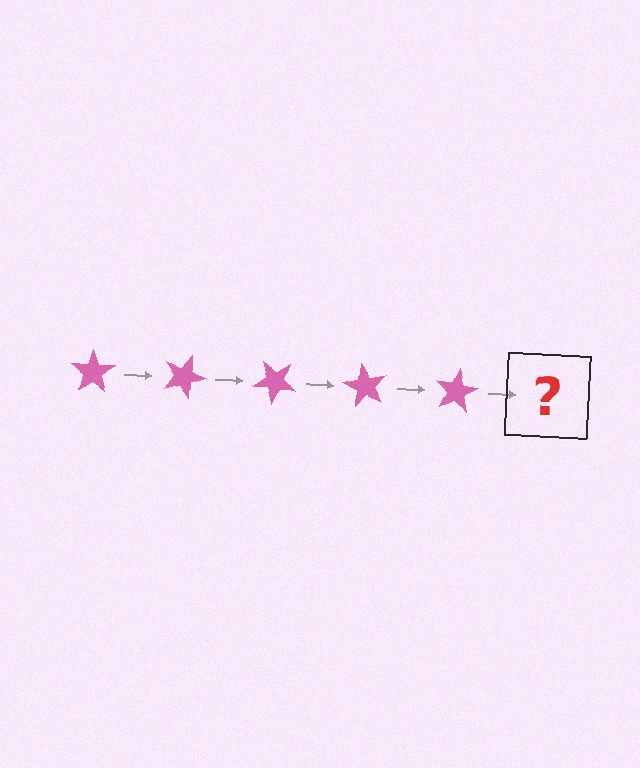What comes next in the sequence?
The next element should be a pink star rotated 100 degrees.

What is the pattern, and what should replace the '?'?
The pattern is that the star rotates 20 degrees each step. The '?' should be a pink star rotated 100 degrees.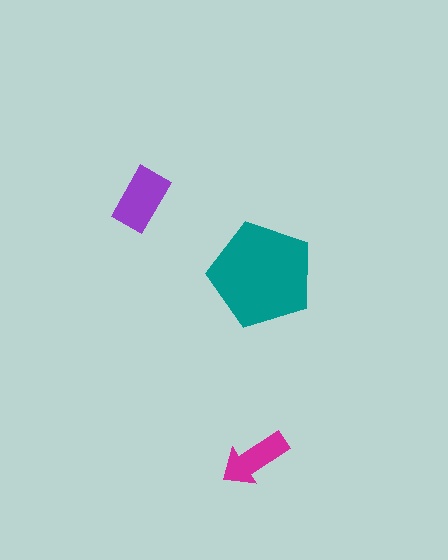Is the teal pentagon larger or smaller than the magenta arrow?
Larger.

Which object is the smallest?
The magenta arrow.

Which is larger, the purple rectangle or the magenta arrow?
The purple rectangle.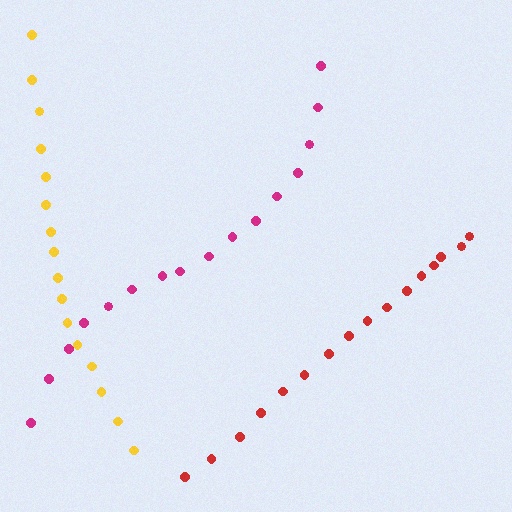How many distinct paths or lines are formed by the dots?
There are 3 distinct paths.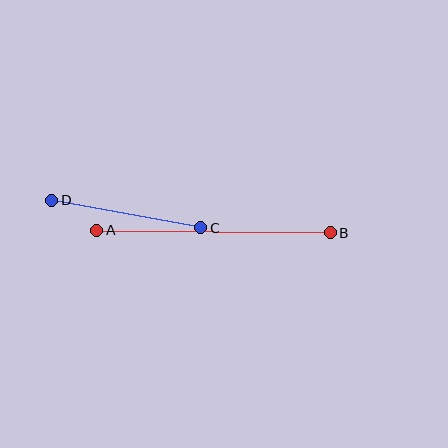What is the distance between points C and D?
The distance is approximately 151 pixels.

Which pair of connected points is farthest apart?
Points A and B are farthest apart.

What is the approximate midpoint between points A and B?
The midpoint is at approximately (213, 232) pixels.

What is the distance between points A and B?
The distance is approximately 233 pixels.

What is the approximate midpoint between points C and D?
The midpoint is at approximately (126, 214) pixels.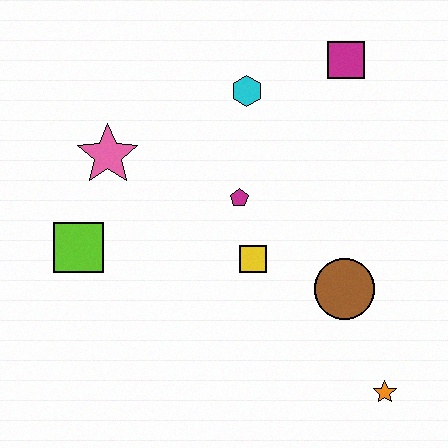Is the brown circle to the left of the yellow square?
No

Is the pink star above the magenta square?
No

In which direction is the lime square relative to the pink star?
The lime square is below the pink star.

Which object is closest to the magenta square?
The cyan hexagon is closest to the magenta square.